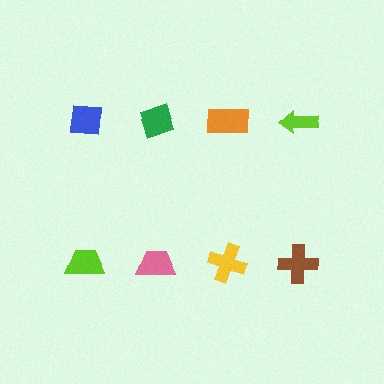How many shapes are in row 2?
4 shapes.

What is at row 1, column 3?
An orange rectangle.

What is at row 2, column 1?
A lime trapezoid.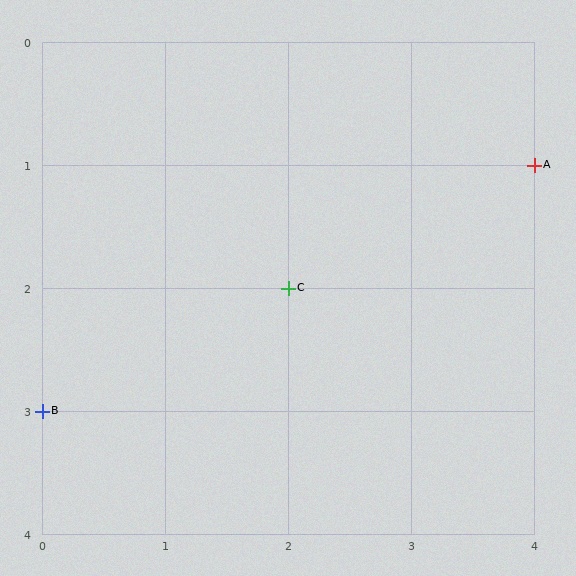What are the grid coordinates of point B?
Point B is at grid coordinates (0, 3).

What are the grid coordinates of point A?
Point A is at grid coordinates (4, 1).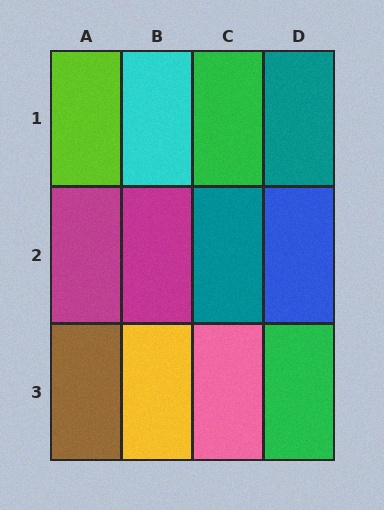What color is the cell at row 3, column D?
Green.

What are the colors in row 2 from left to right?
Magenta, magenta, teal, blue.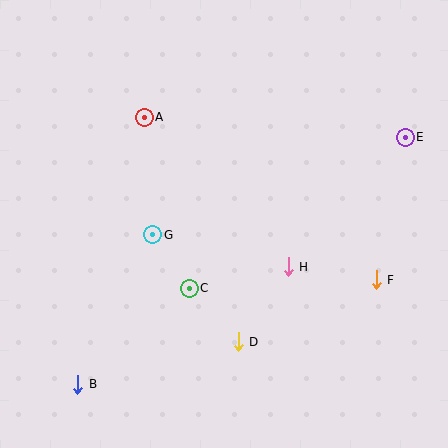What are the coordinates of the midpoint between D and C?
The midpoint between D and C is at (214, 315).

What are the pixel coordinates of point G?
Point G is at (153, 235).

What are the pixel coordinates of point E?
Point E is at (405, 137).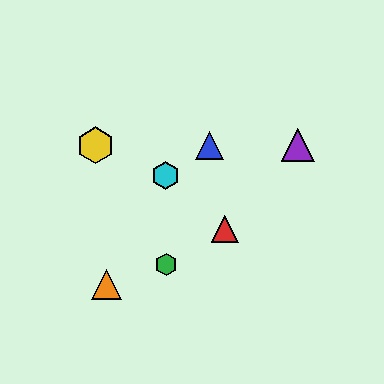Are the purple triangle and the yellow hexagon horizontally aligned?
Yes, both are at y≈145.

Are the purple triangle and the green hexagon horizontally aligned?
No, the purple triangle is at y≈145 and the green hexagon is at y≈264.